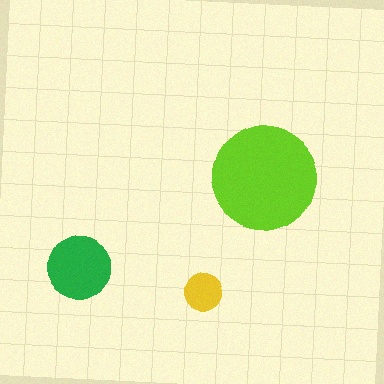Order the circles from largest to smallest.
the lime one, the green one, the yellow one.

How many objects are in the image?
There are 3 objects in the image.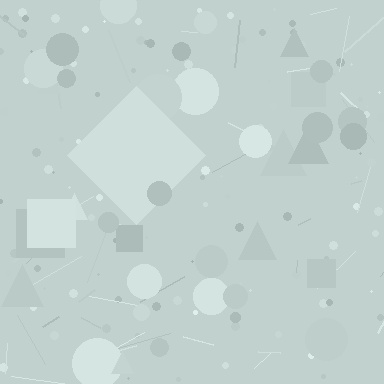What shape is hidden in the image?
A diamond is hidden in the image.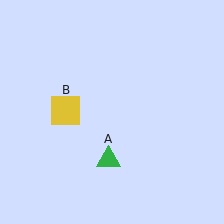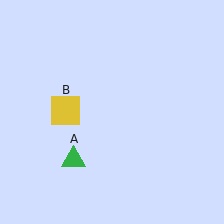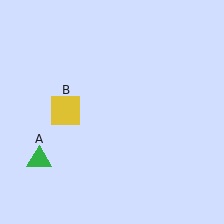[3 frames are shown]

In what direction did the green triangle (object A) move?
The green triangle (object A) moved left.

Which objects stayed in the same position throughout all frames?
Yellow square (object B) remained stationary.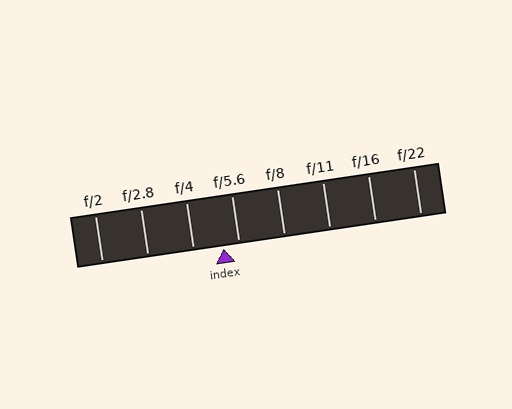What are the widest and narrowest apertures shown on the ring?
The widest aperture shown is f/2 and the narrowest is f/22.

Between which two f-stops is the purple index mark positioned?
The index mark is between f/4 and f/5.6.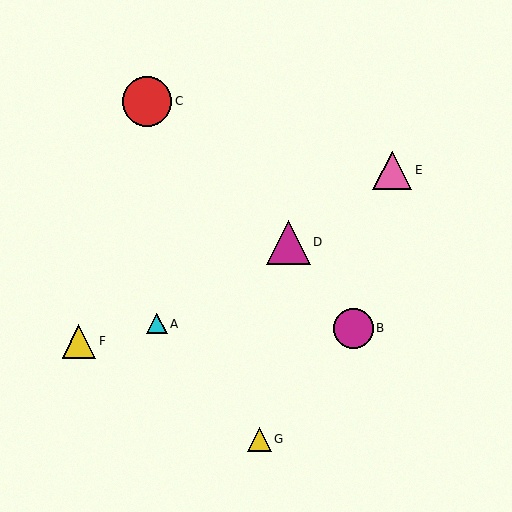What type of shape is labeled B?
Shape B is a magenta circle.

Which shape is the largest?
The red circle (labeled C) is the largest.